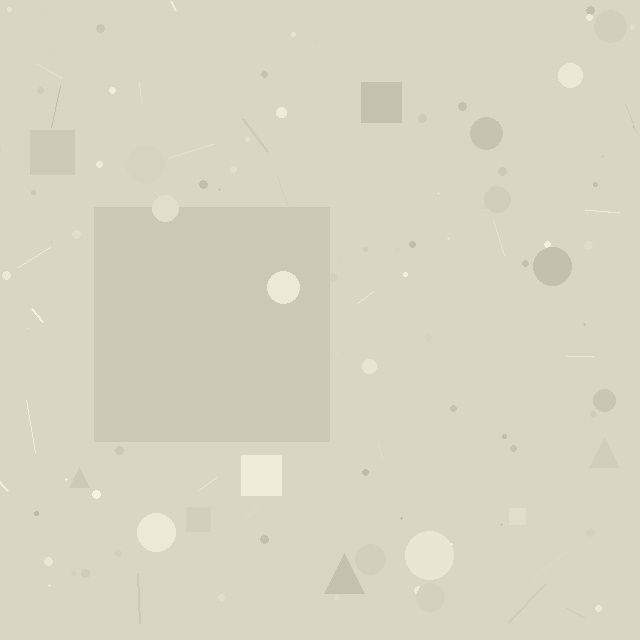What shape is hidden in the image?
A square is hidden in the image.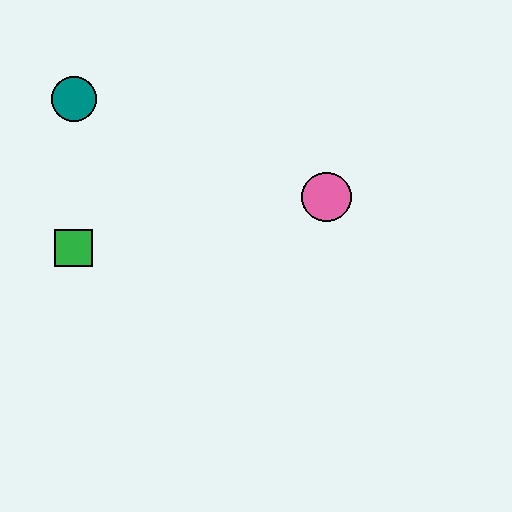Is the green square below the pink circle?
Yes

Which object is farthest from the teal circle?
The pink circle is farthest from the teal circle.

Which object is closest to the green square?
The teal circle is closest to the green square.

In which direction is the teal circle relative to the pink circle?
The teal circle is to the left of the pink circle.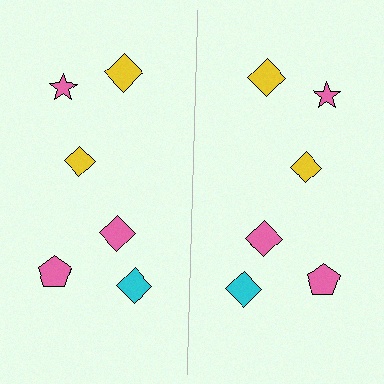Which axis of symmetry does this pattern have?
The pattern has a vertical axis of symmetry running through the center of the image.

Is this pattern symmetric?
Yes, this pattern has bilateral (reflection) symmetry.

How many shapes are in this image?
There are 12 shapes in this image.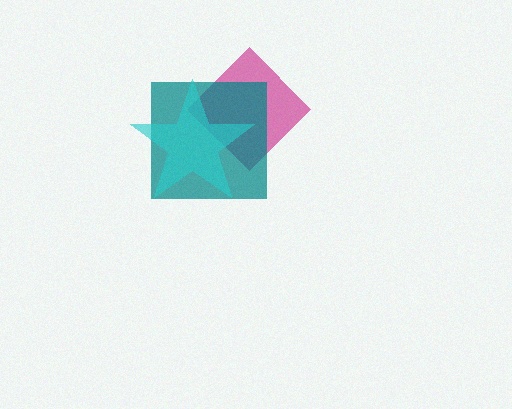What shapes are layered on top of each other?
The layered shapes are: a magenta diamond, a teal square, a cyan star.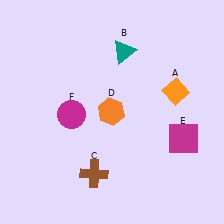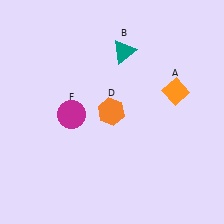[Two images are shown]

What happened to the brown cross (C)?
The brown cross (C) was removed in Image 2. It was in the bottom-left area of Image 1.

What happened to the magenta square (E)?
The magenta square (E) was removed in Image 2. It was in the bottom-right area of Image 1.